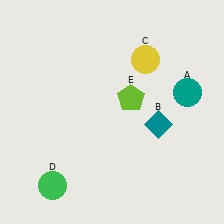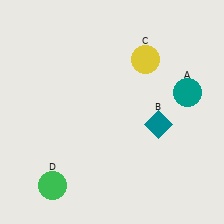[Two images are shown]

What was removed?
The lime pentagon (E) was removed in Image 2.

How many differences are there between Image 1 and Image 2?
There is 1 difference between the two images.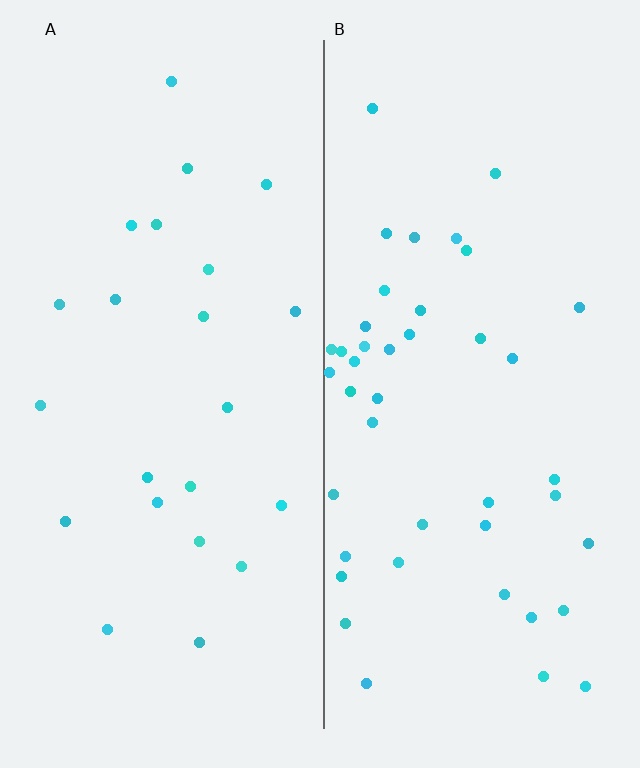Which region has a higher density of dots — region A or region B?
B (the right).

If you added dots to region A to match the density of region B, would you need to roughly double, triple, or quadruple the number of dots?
Approximately double.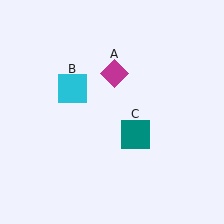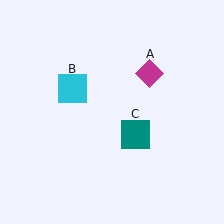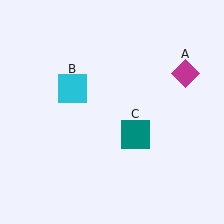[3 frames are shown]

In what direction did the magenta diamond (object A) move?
The magenta diamond (object A) moved right.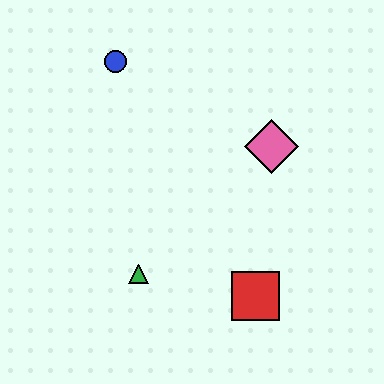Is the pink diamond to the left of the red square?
No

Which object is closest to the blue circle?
The pink diamond is closest to the blue circle.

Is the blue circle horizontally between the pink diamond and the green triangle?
No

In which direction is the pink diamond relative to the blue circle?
The pink diamond is to the right of the blue circle.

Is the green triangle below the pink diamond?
Yes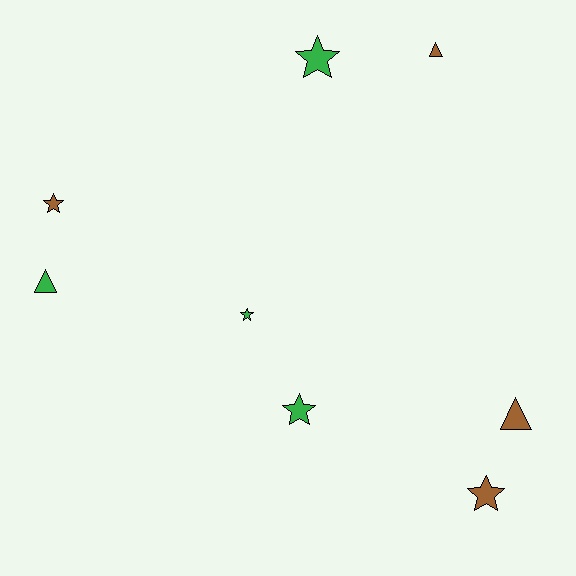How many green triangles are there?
There is 1 green triangle.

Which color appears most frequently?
Green, with 4 objects.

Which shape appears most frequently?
Star, with 5 objects.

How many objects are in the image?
There are 8 objects.